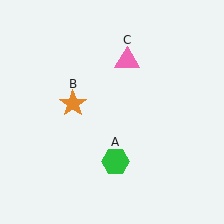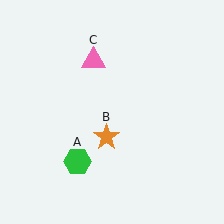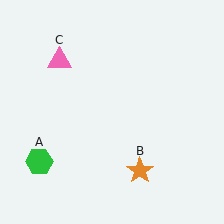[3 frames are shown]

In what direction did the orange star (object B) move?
The orange star (object B) moved down and to the right.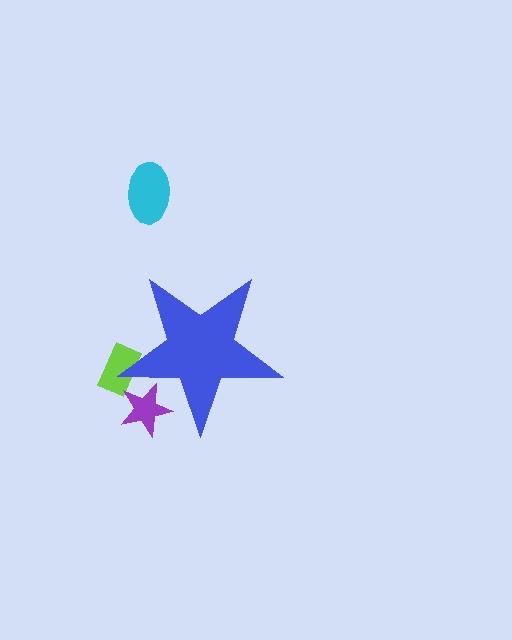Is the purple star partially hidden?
Yes, the purple star is partially hidden behind the blue star.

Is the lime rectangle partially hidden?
Yes, the lime rectangle is partially hidden behind the blue star.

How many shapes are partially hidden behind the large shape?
2 shapes are partially hidden.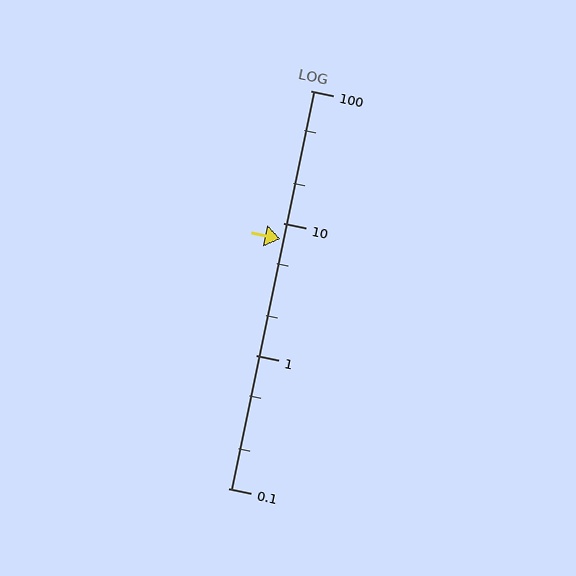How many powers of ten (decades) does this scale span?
The scale spans 3 decades, from 0.1 to 100.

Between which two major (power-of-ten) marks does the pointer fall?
The pointer is between 1 and 10.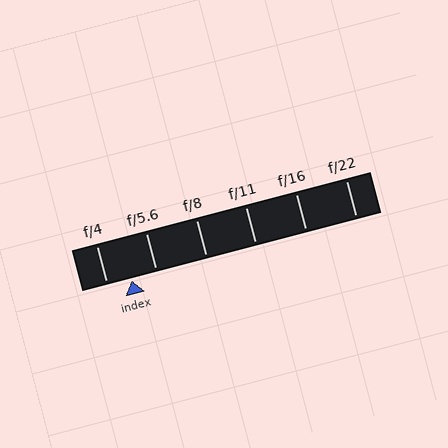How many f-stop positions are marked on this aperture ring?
There are 6 f-stop positions marked.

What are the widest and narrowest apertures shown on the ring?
The widest aperture shown is f/4 and the narrowest is f/22.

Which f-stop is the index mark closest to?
The index mark is closest to f/4.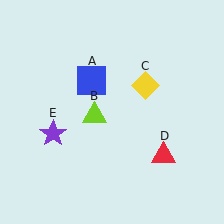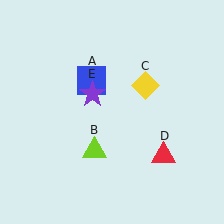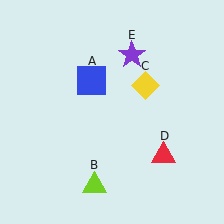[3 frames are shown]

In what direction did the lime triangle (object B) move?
The lime triangle (object B) moved down.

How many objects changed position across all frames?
2 objects changed position: lime triangle (object B), purple star (object E).